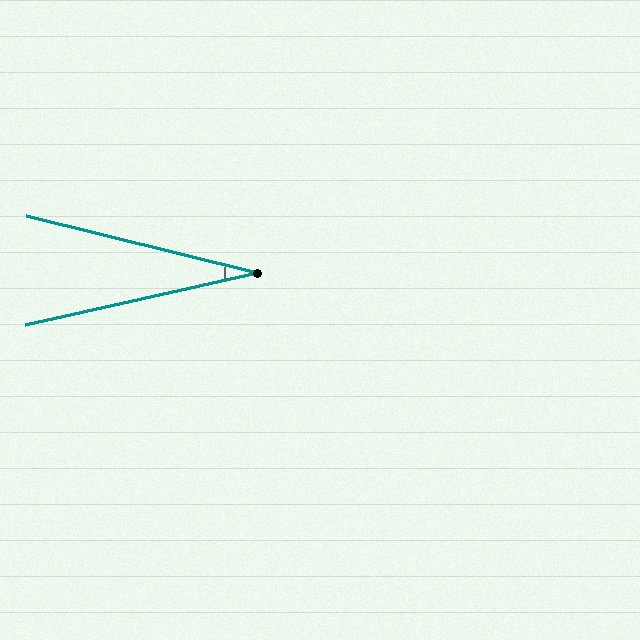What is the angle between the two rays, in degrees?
Approximately 26 degrees.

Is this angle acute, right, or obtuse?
It is acute.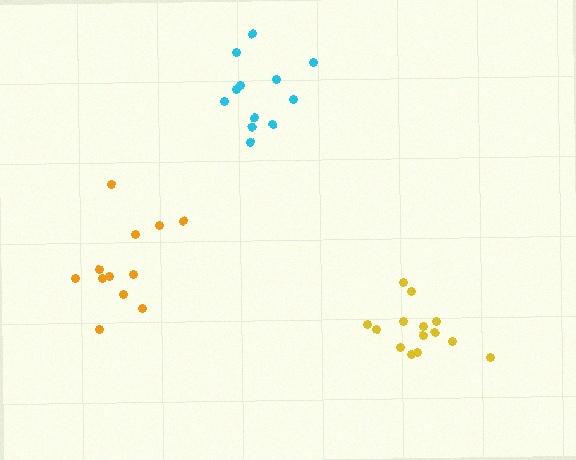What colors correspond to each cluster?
The clusters are colored: yellow, cyan, orange.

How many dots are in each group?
Group 1: 14 dots, Group 2: 12 dots, Group 3: 12 dots (38 total).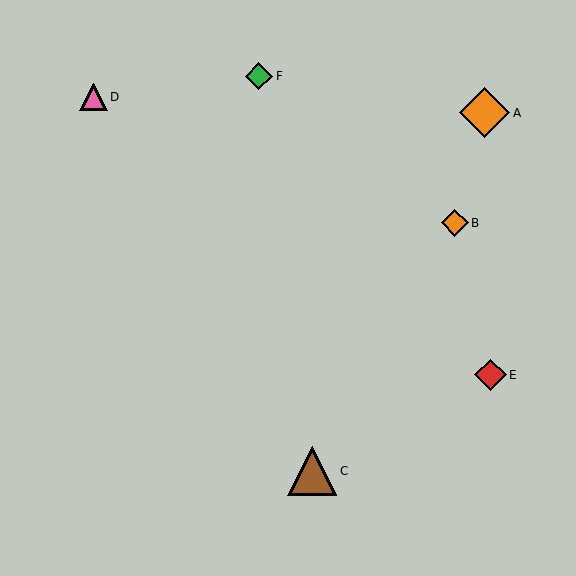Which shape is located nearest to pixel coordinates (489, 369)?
The red diamond (labeled E) at (490, 375) is nearest to that location.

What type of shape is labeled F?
Shape F is a green diamond.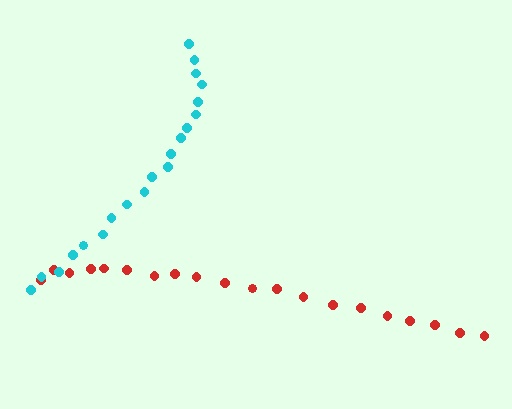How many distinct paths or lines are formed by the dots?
There are 2 distinct paths.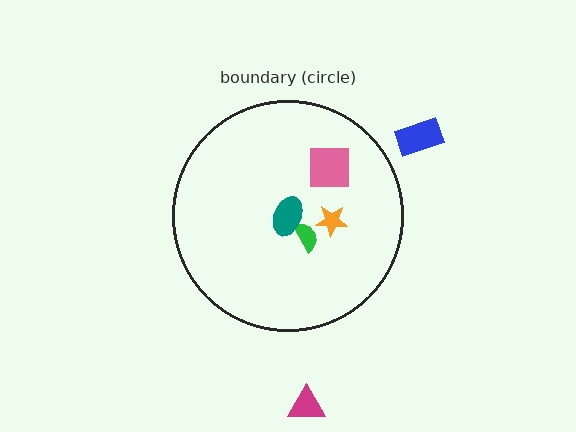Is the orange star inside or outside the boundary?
Inside.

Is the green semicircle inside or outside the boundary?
Inside.